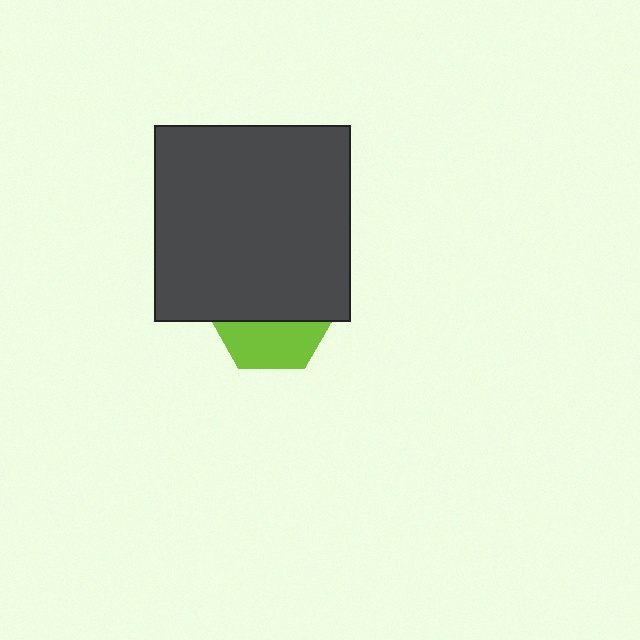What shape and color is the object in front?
The object in front is a dark gray square.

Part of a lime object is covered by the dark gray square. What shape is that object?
It is a hexagon.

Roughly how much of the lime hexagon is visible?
A small part of it is visible (roughly 39%).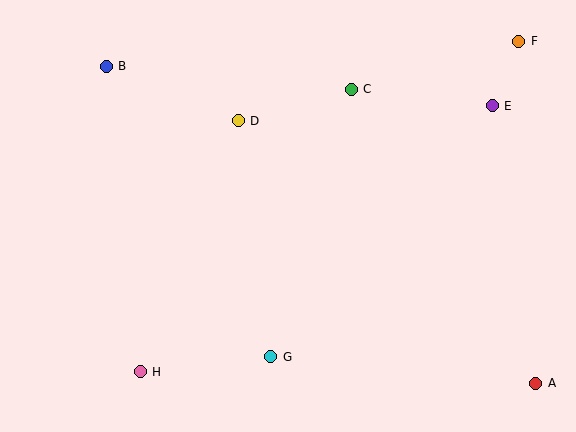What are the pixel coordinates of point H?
Point H is at (140, 372).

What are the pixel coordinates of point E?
Point E is at (492, 106).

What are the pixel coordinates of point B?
Point B is at (106, 66).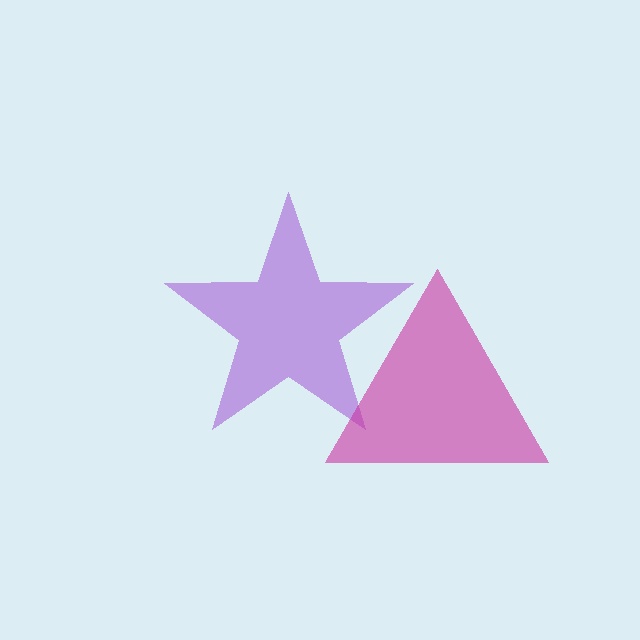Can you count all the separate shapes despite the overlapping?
Yes, there are 2 separate shapes.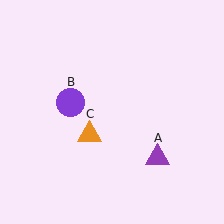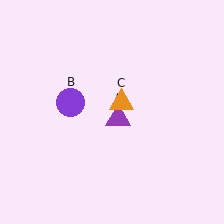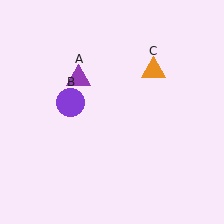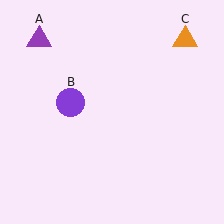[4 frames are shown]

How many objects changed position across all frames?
2 objects changed position: purple triangle (object A), orange triangle (object C).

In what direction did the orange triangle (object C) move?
The orange triangle (object C) moved up and to the right.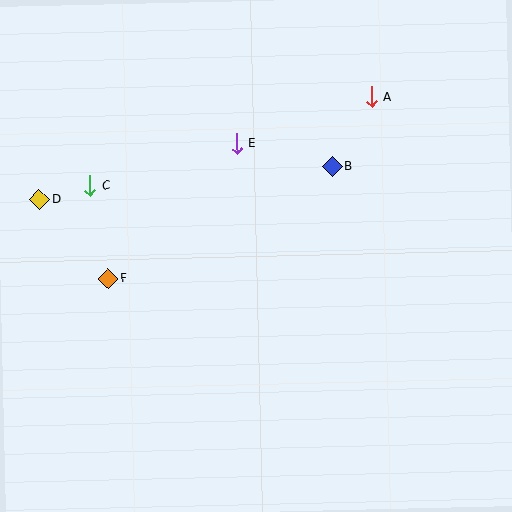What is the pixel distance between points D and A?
The distance between D and A is 347 pixels.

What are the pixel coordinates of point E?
Point E is at (237, 144).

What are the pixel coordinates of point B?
Point B is at (332, 166).